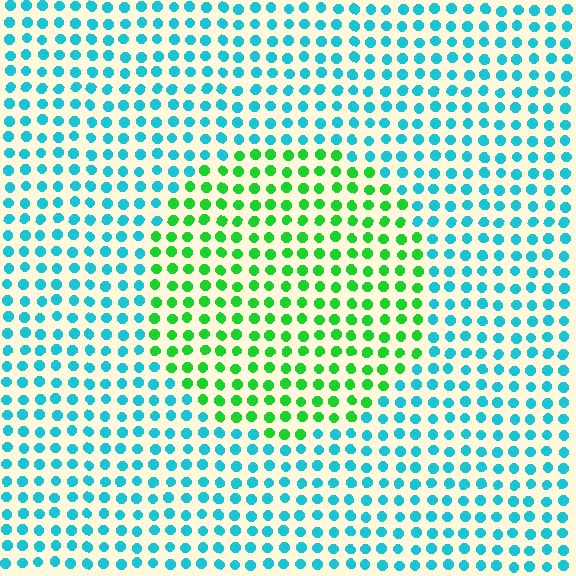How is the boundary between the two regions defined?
The boundary is defined purely by a slight shift in hue (about 59 degrees). Spacing, size, and orientation are identical on both sides.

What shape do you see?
I see a circle.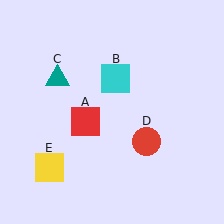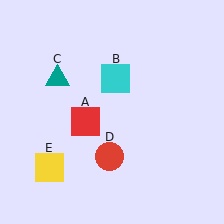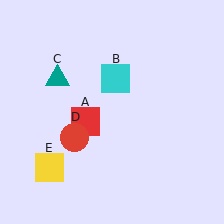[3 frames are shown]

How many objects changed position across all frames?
1 object changed position: red circle (object D).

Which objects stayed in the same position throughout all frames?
Red square (object A) and cyan square (object B) and teal triangle (object C) and yellow square (object E) remained stationary.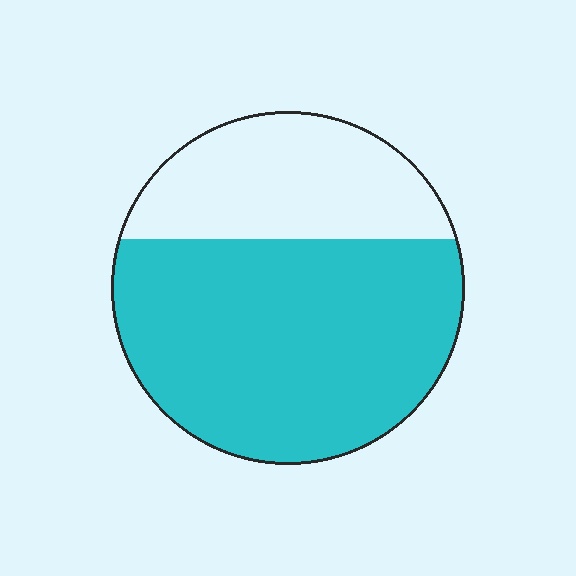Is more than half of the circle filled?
Yes.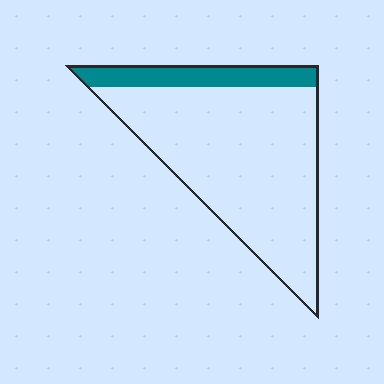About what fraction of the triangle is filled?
About one sixth (1/6).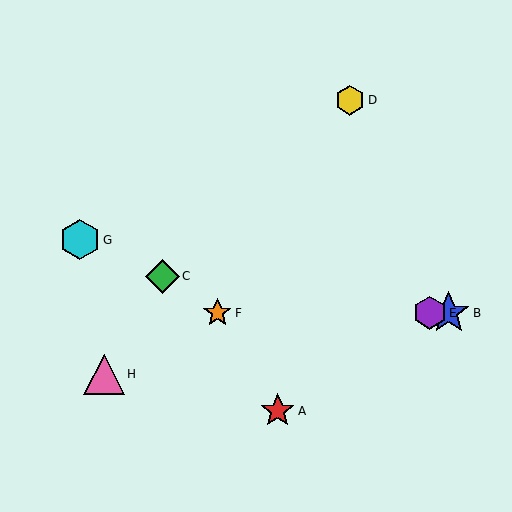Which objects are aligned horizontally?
Objects B, E, F are aligned horizontally.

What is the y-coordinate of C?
Object C is at y≈276.